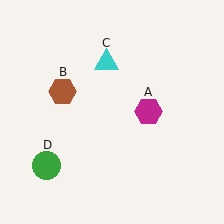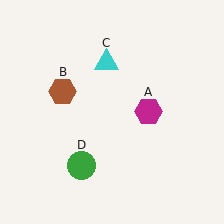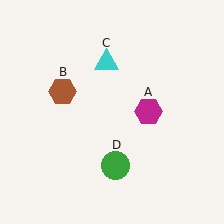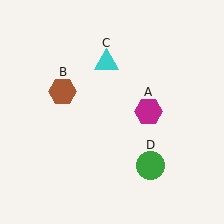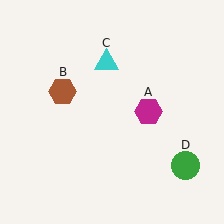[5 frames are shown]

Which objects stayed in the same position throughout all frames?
Magenta hexagon (object A) and brown hexagon (object B) and cyan triangle (object C) remained stationary.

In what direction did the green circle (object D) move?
The green circle (object D) moved right.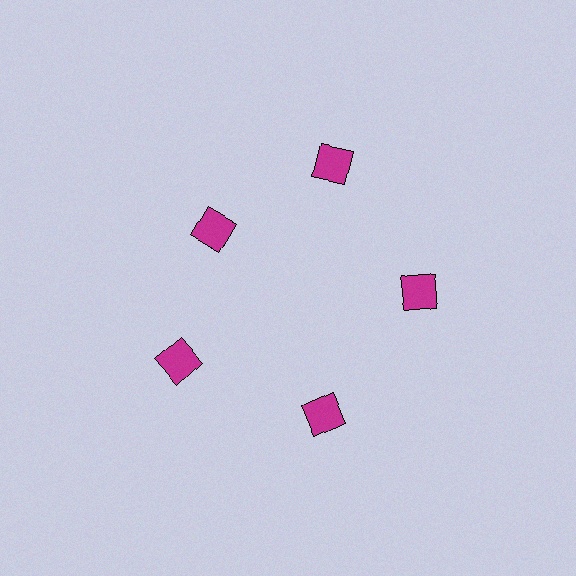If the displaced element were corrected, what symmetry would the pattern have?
It would have 5-fold rotational symmetry — the pattern would map onto itself every 72 degrees.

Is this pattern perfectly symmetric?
No. The 5 magenta squares are arranged in a ring, but one element near the 10 o'clock position is pulled inward toward the center, breaking the 5-fold rotational symmetry.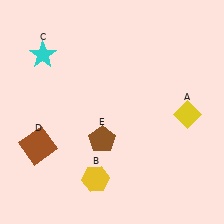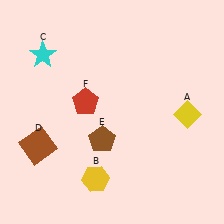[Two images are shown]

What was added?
A red pentagon (F) was added in Image 2.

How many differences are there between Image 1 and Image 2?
There is 1 difference between the two images.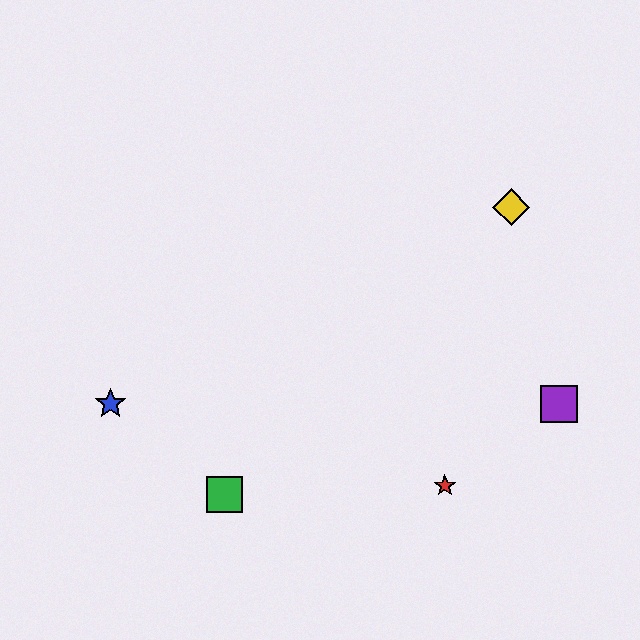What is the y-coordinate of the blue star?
The blue star is at y≈404.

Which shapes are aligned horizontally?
The blue star, the purple square are aligned horizontally.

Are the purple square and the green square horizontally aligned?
No, the purple square is at y≈404 and the green square is at y≈494.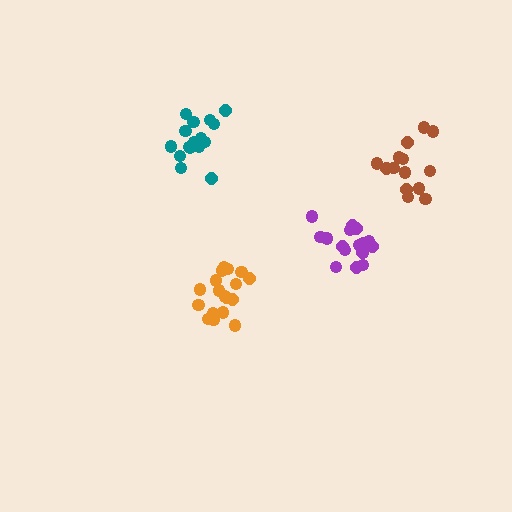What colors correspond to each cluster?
The clusters are colored: purple, brown, teal, orange.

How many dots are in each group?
Group 1: 18 dots, Group 2: 14 dots, Group 3: 16 dots, Group 4: 18 dots (66 total).